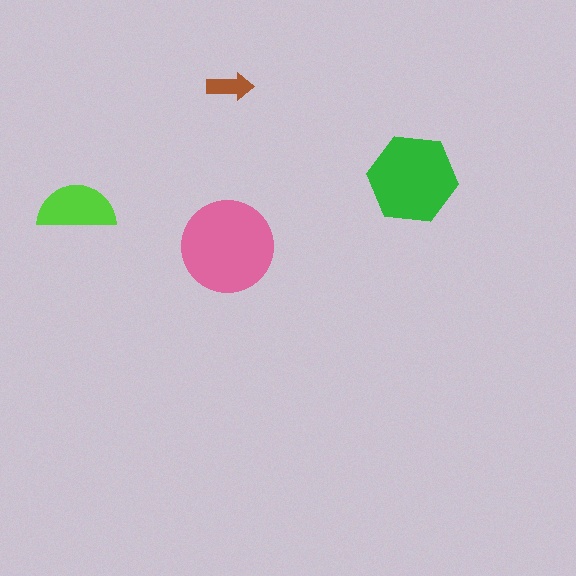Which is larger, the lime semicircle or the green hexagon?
The green hexagon.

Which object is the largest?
The pink circle.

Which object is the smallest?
The brown arrow.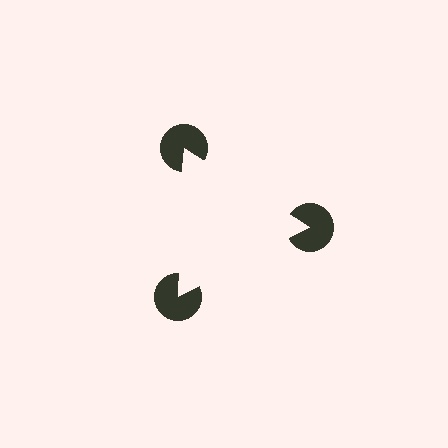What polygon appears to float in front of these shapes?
An illusory triangle — its edges are inferred from the aligned wedge cuts in the pac-man discs, not physically drawn.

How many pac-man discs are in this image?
There are 3 — one at each vertex of the illusory triangle.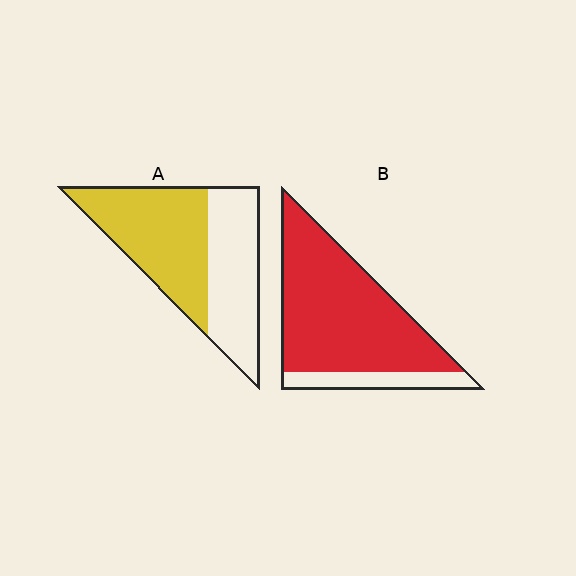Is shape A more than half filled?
Yes.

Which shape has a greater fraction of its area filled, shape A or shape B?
Shape B.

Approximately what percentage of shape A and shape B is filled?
A is approximately 55% and B is approximately 85%.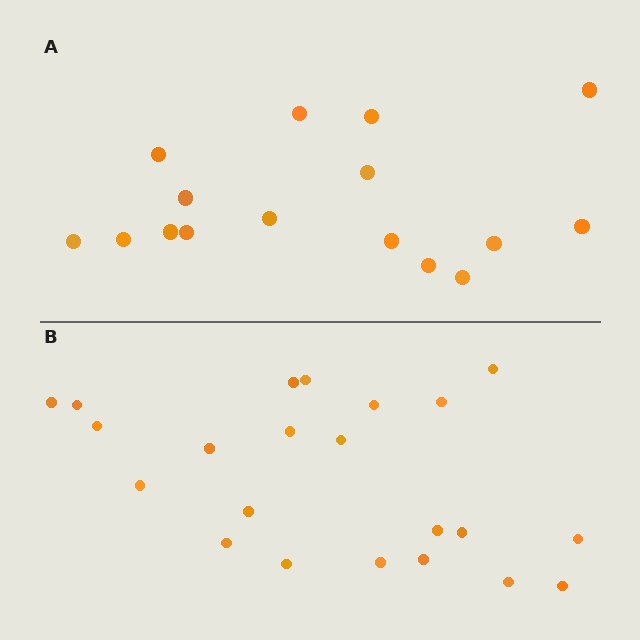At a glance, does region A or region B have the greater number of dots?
Region B (the bottom region) has more dots.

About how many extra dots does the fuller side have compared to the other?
Region B has about 6 more dots than region A.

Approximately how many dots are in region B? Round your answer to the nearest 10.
About 20 dots. (The exact count is 22, which rounds to 20.)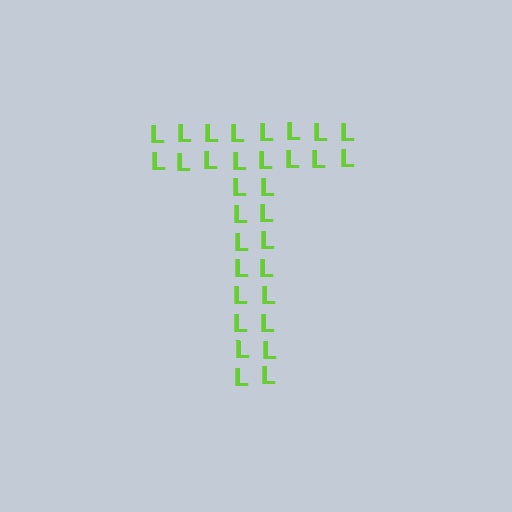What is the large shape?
The large shape is the letter T.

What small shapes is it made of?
It is made of small letter L's.